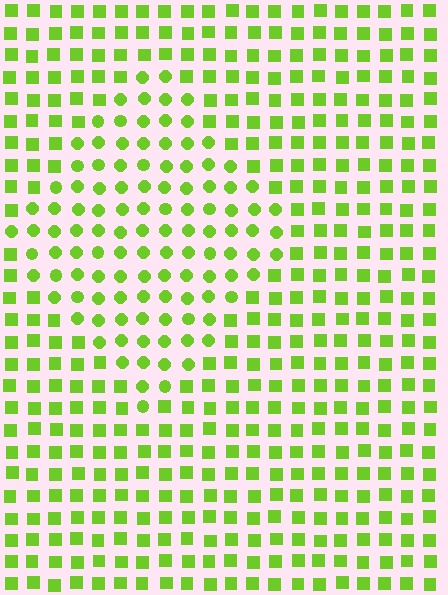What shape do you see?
I see a diamond.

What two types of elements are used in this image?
The image uses circles inside the diamond region and squares outside it.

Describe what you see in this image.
The image is filled with small lime elements arranged in a uniform grid. A diamond-shaped region contains circles, while the surrounding area contains squares. The boundary is defined purely by the change in element shape.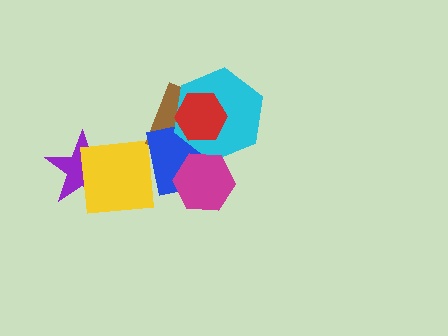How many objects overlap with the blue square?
5 objects overlap with the blue square.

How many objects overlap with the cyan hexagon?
4 objects overlap with the cyan hexagon.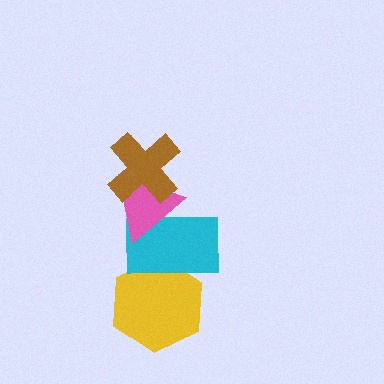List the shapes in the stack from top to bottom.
From top to bottom: the brown cross, the pink triangle, the cyan rectangle, the yellow hexagon.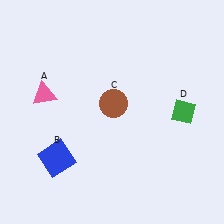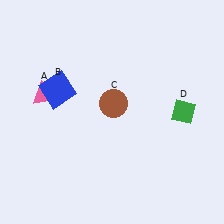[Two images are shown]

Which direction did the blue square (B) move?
The blue square (B) moved up.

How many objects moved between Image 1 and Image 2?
1 object moved between the two images.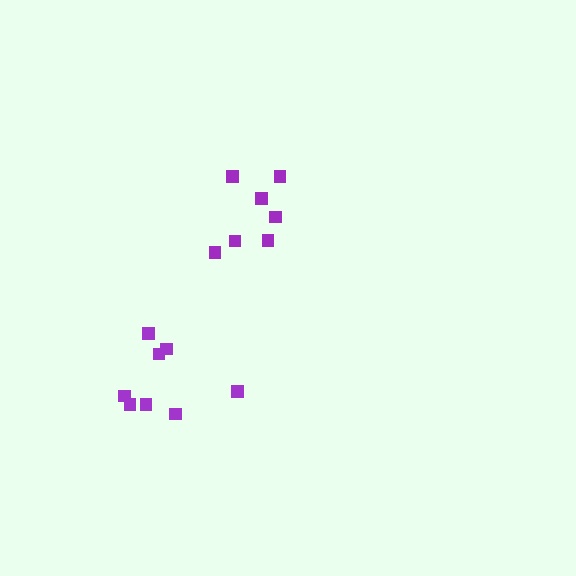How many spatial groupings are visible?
There are 2 spatial groupings.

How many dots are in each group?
Group 1: 7 dots, Group 2: 8 dots (15 total).